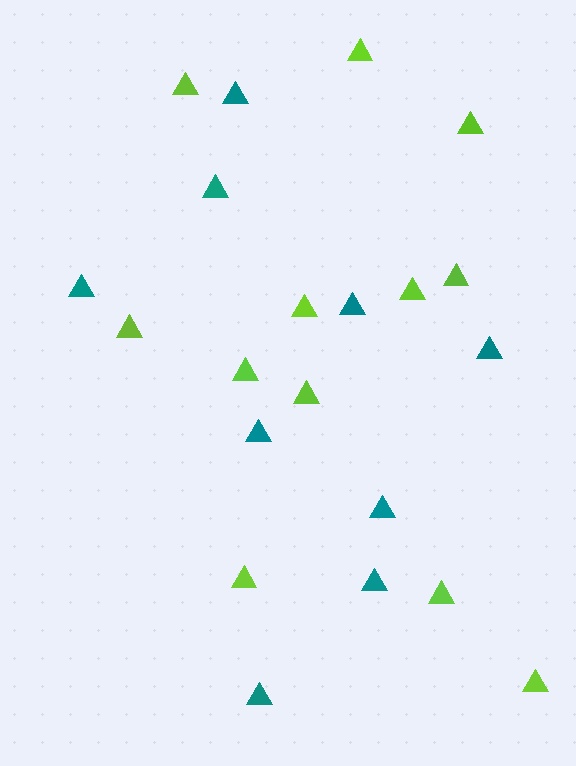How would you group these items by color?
There are 2 groups: one group of teal triangles (9) and one group of lime triangles (12).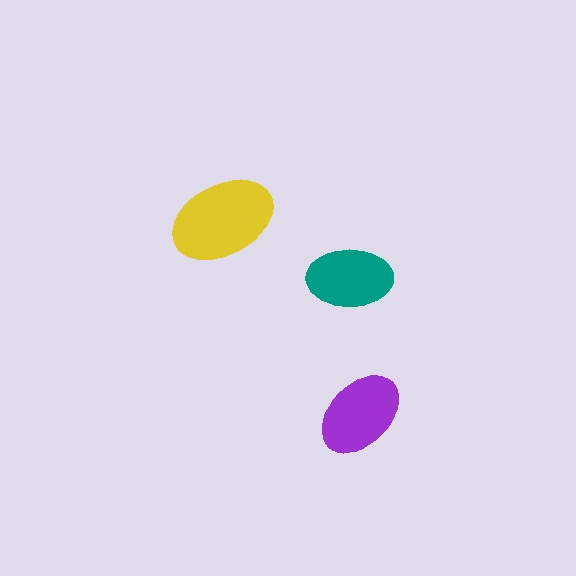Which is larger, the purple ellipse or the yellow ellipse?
The yellow one.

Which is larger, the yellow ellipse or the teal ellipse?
The yellow one.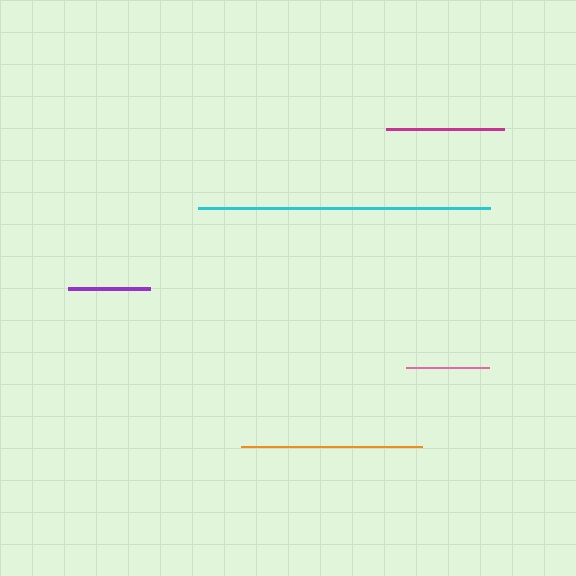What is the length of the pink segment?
The pink segment is approximately 83 pixels long.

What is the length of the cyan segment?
The cyan segment is approximately 292 pixels long.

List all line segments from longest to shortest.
From longest to shortest: cyan, orange, magenta, pink, purple.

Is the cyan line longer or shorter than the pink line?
The cyan line is longer than the pink line.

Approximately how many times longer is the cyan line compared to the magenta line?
The cyan line is approximately 2.5 times the length of the magenta line.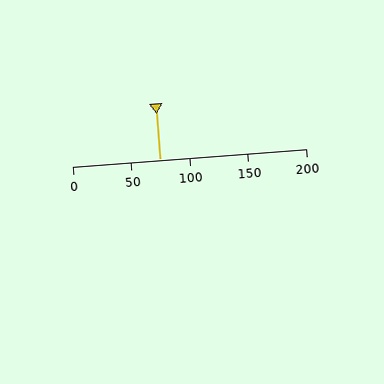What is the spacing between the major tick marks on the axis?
The major ticks are spaced 50 apart.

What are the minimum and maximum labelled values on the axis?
The axis runs from 0 to 200.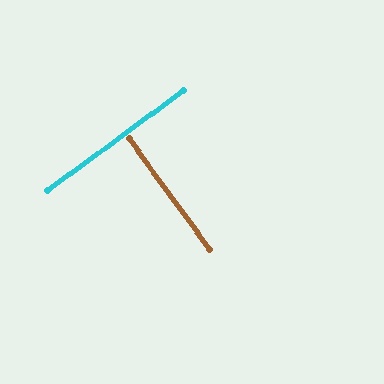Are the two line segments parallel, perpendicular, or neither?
Perpendicular — they meet at approximately 89°.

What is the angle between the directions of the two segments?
Approximately 89 degrees.